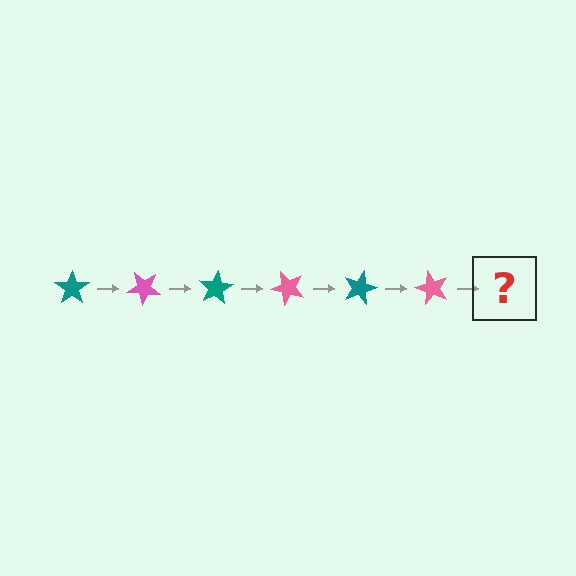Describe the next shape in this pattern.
It should be a teal star, rotated 240 degrees from the start.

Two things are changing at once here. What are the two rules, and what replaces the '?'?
The two rules are that it rotates 40 degrees each step and the color cycles through teal and pink. The '?' should be a teal star, rotated 240 degrees from the start.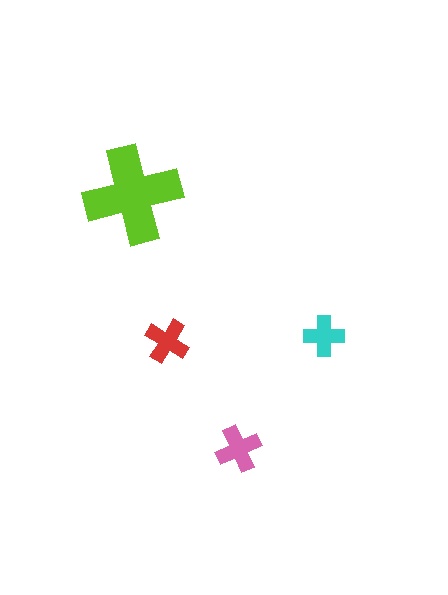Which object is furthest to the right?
The cyan cross is rightmost.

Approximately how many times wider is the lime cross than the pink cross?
About 2 times wider.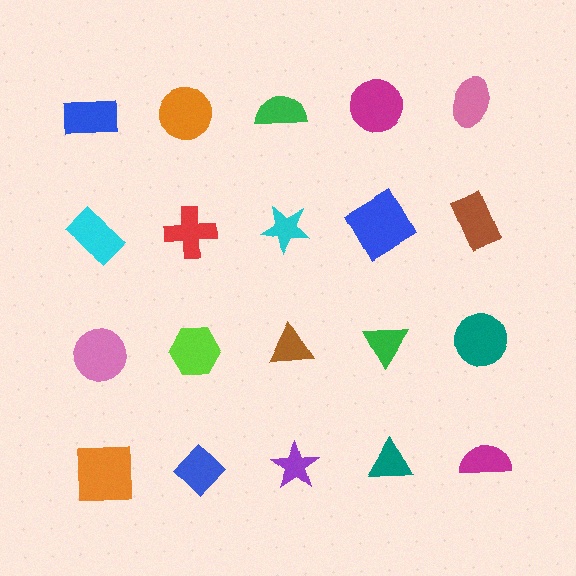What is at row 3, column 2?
A lime hexagon.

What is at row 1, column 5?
A pink ellipse.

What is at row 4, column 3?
A purple star.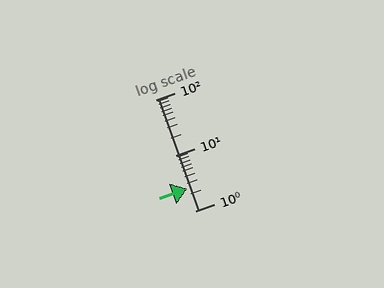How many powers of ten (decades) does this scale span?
The scale spans 2 decades, from 1 to 100.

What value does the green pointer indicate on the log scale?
The pointer indicates approximately 2.5.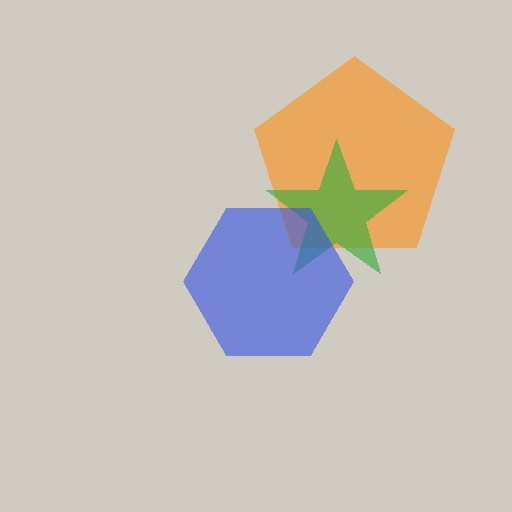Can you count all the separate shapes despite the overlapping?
Yes, there are 3 separate shapes.